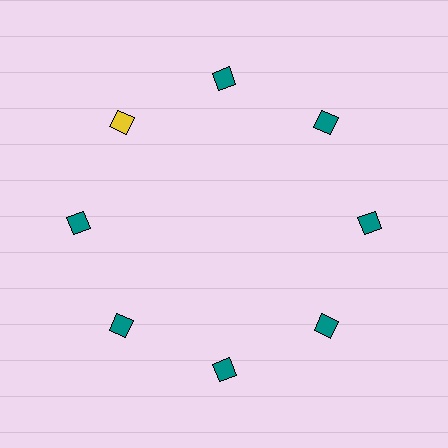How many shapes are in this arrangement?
There are 8 shapes arranged in a ring pattern.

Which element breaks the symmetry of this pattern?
The yellow diamond at roughly the 10 o'clock position breaks the symmetry. All other shapes are teal diamonds.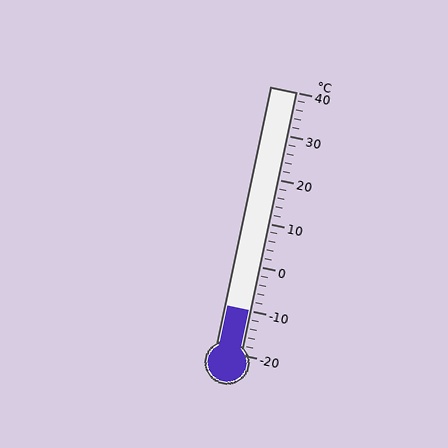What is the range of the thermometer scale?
The thermometer scale ranges from -20°C to 40°C.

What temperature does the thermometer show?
The thermometer shows approximately -10°C.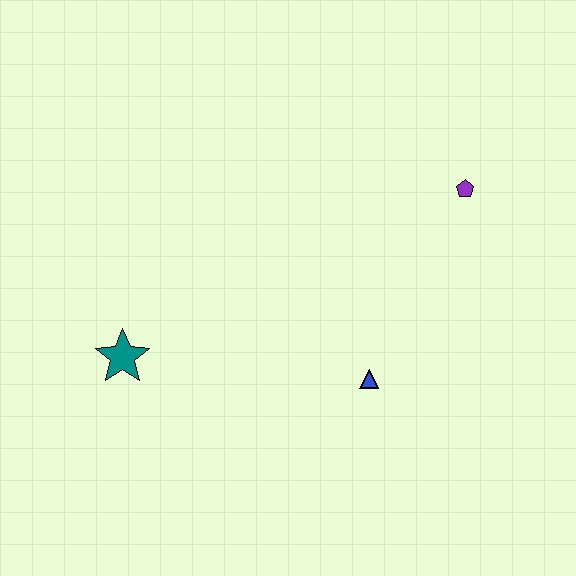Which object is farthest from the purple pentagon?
The teal star is farthest from the purple pentagon.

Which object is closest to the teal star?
The blue triangle is closest to the teal star.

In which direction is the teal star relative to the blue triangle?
The teal star is to the left of the blue triangle.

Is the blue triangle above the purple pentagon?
No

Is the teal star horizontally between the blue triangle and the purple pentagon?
No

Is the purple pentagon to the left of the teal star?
No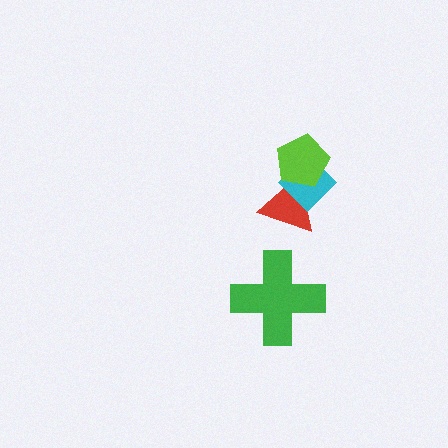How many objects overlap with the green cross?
0 objects overlap with the green cross.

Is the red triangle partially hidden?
Yes, it is partially covered by another shape.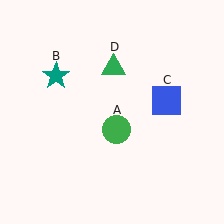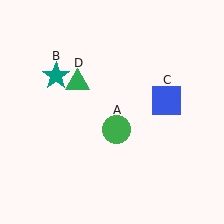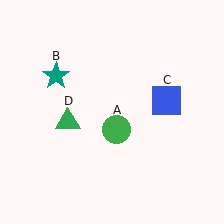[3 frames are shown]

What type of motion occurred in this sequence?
The green triangle (object D) rotated counterclockwise around the center of the scene.